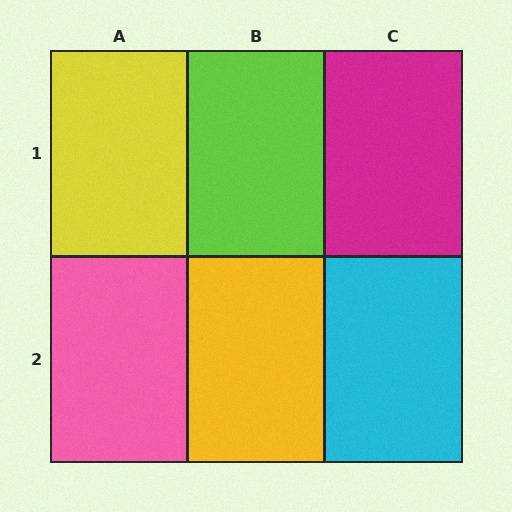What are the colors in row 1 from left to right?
Yellow, lime, magenta.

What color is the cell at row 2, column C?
Cyan.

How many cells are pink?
1 cell is pink.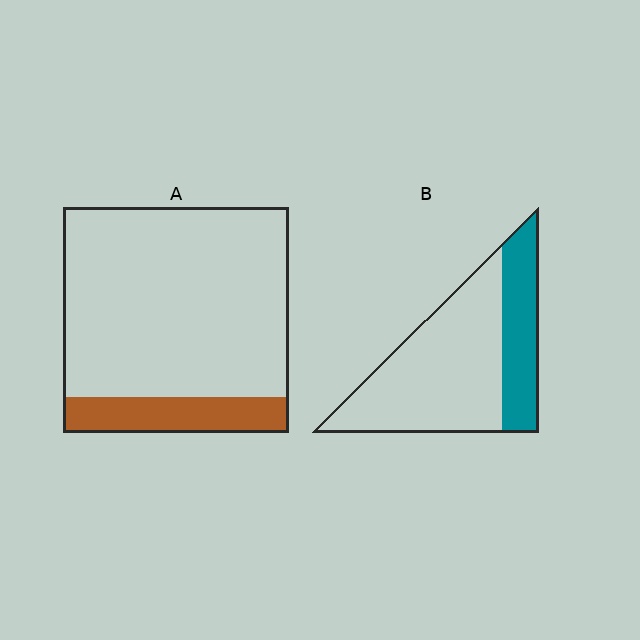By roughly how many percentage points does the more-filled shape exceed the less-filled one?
By roughly 15 percentage points (B over A).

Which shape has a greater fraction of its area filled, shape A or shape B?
Shape B.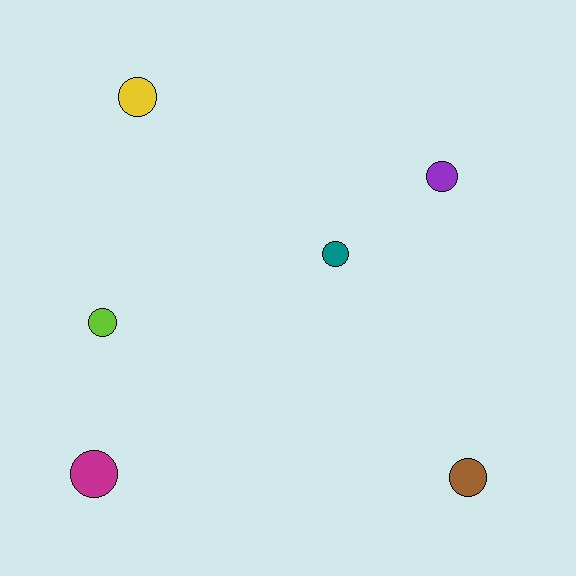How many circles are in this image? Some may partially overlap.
There are 6 circles.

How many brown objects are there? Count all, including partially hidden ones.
There is 1 brown object.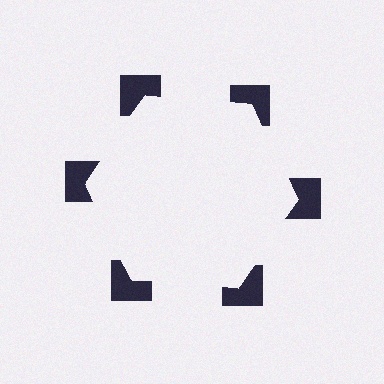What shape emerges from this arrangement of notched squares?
An illusory hexagon — its edges are inferred from the aligned wedge cuts in the notched squares, not physically drawn.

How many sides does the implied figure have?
6 sides.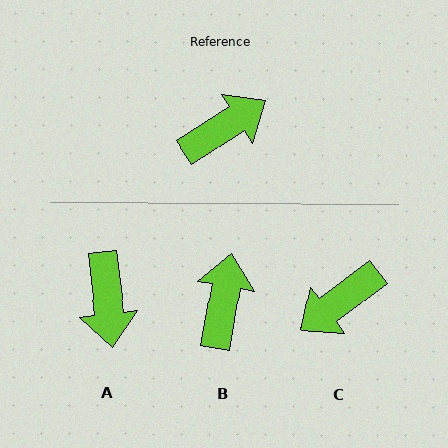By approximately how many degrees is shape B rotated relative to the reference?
Approximately 48 degrees counter-clockwise.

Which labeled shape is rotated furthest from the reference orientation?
C, about 176 degrees away.